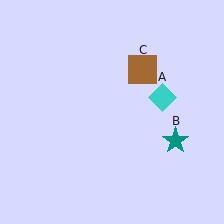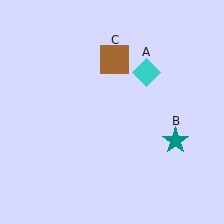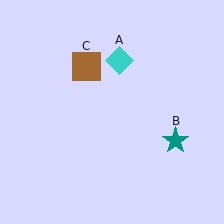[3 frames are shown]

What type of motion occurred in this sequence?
The cyan diamond (object A), brown square (object C) rotated counterclockwise around the center of the scene.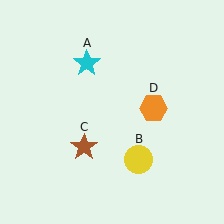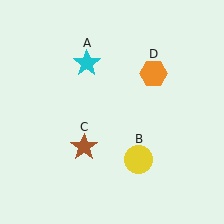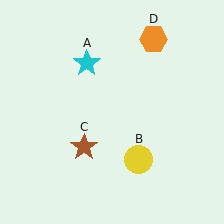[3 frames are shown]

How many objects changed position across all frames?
1 object changed position: orange hexagon (object D).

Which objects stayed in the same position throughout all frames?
Cyan star (object A) and yellow circle (object B) and brown star (object C) remained stationary.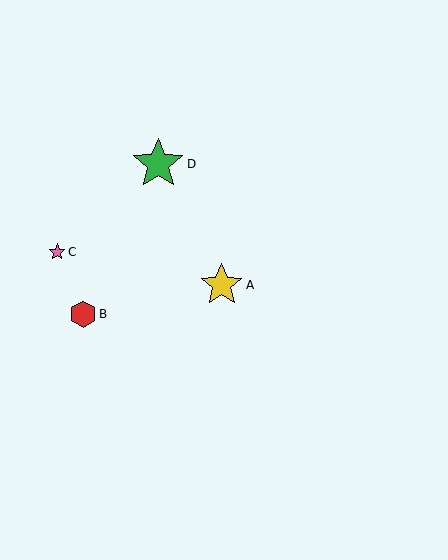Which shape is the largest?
The green star (labeled D) is the largest.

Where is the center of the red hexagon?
The center of the red hexagon is at (83, 314).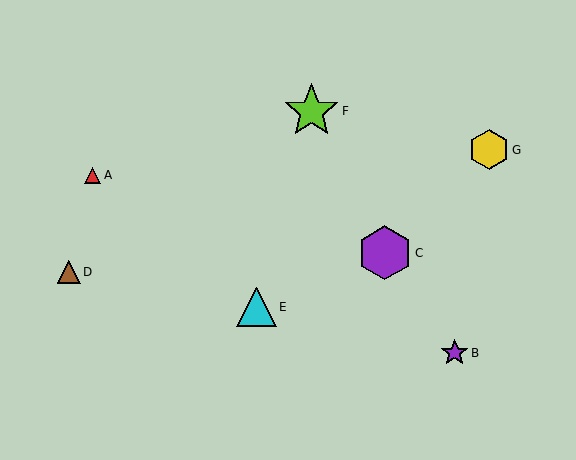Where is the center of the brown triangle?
The center of the brown triangle is at (69, 272).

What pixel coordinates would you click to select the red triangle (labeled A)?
Click at (93, 175) to select the red triangle A.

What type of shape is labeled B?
Shape B is a purple star.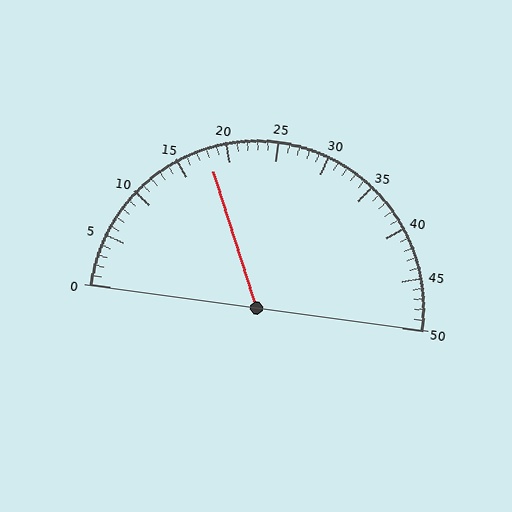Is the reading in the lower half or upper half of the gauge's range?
The reading is in the lower half of the range (0 to 50).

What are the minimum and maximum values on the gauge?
The gauge ranges from 0 to 50.